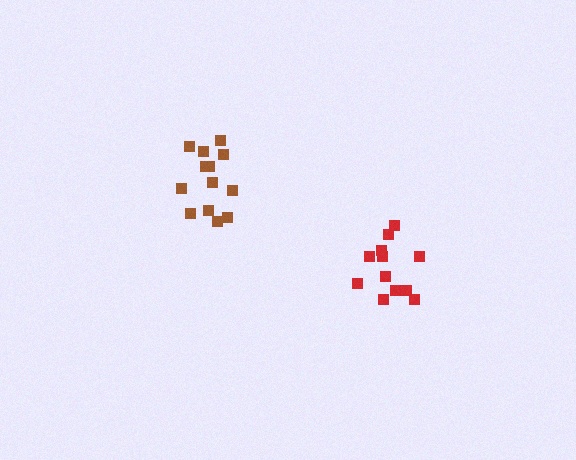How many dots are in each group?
Group 1: 13 dots, Group 2: 13 dots (26 total).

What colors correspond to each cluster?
The clusters are colored: brown, red.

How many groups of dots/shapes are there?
There are 2 groups.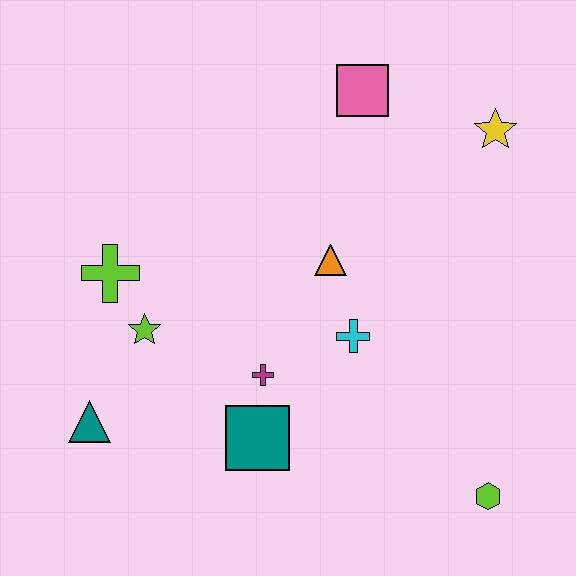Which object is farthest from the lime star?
The yellow star is farthest from the lime star.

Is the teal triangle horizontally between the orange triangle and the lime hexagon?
No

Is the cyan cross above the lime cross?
No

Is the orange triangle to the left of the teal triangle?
No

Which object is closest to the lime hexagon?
The cyan cross is closest to the lime hexagon.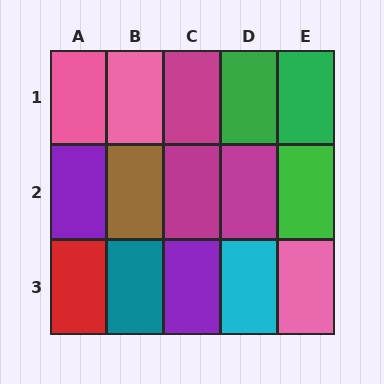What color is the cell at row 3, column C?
Purple.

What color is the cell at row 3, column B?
Teal.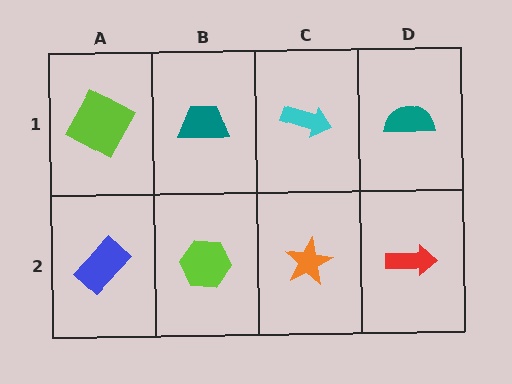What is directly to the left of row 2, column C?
A lime hexagon.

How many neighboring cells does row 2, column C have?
3.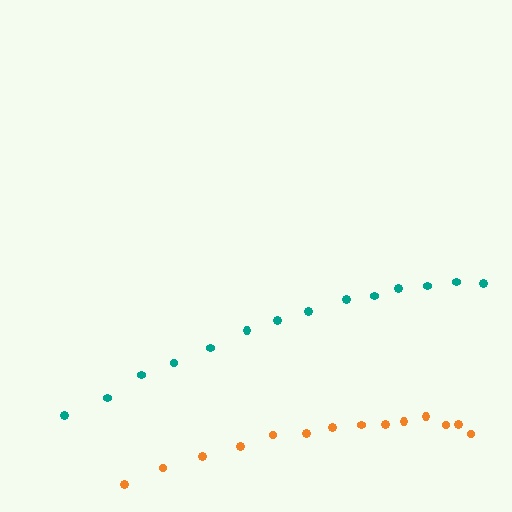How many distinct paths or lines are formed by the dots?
There are 2 distinct paths.